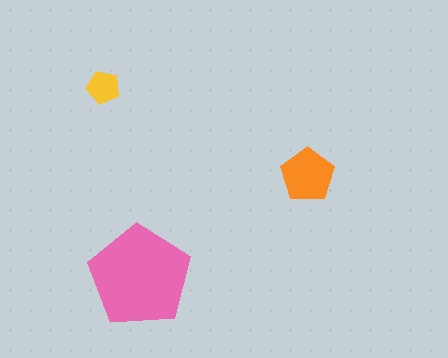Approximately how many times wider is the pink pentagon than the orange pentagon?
About 2 times wider.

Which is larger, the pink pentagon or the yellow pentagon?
The pink one.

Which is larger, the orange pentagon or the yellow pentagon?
The orange one.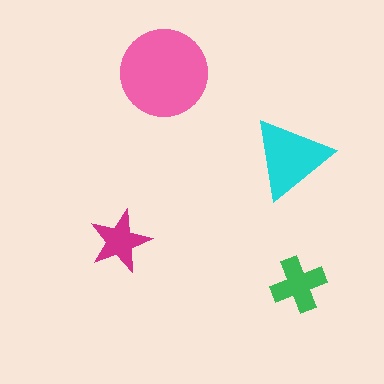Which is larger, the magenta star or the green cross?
The green cross.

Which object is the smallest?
The magenta star.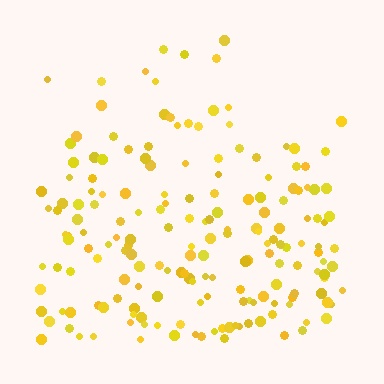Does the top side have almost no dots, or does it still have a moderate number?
Still a moderate number, just noticeably fewer than the bottom.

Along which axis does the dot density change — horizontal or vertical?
Vertical.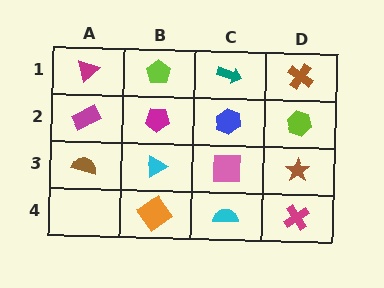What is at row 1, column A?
A magenta triangle.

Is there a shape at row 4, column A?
No, that cell is empty.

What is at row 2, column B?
A magenta pentagon.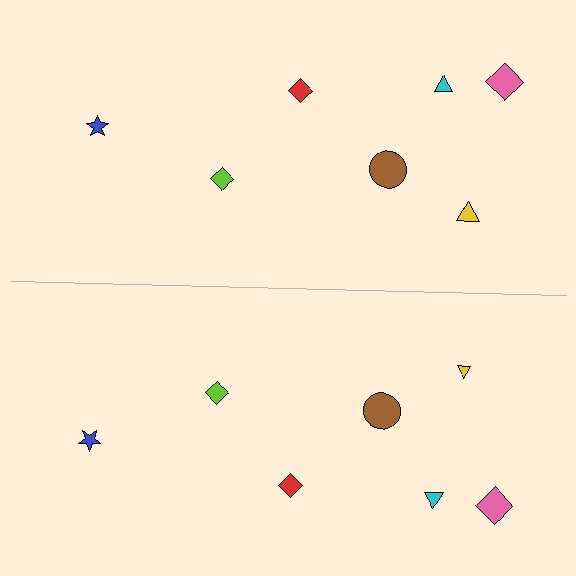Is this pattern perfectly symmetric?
No, the pattern is not perfectly symmetric. The yellow triangle on the bottom side has a different size than its mirror counterpart.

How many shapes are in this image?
There are 14 shapes in this image.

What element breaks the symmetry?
The yellow triangle on the bottom side has a different size than its mirror counterpart.